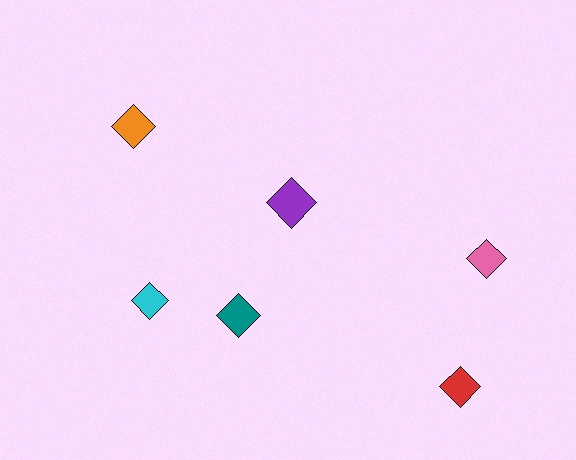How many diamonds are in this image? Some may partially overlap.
There are 6 diamonds.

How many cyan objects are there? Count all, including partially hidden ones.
There is 1 cyan object.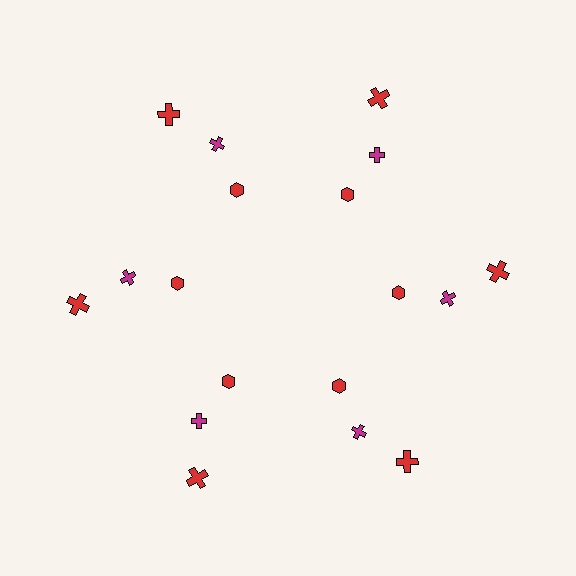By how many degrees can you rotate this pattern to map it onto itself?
The pattern maps onto itself every 60 degrees of rotation.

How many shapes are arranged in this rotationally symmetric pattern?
There are 18 shapes, arranged in 6 groups of 3.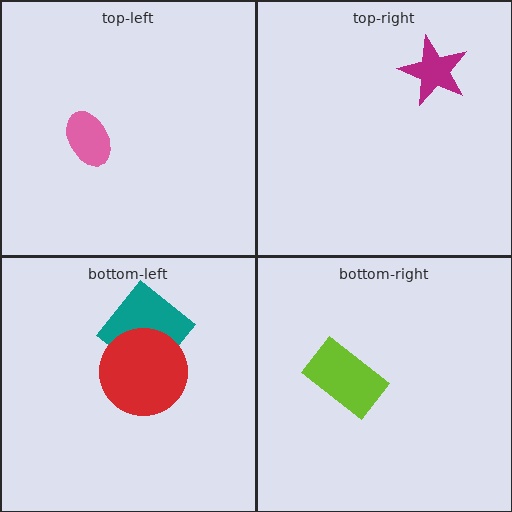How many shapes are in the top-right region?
1.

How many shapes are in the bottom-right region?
1.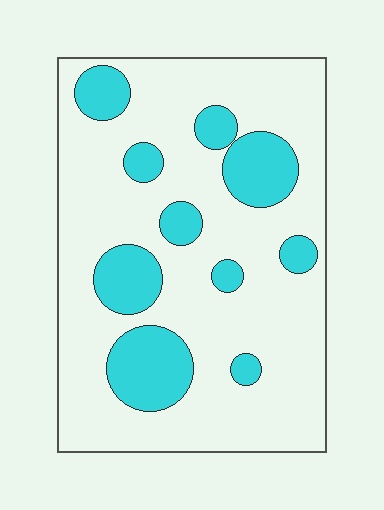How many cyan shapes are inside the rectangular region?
10.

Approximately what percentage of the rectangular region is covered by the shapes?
Approximately 25%.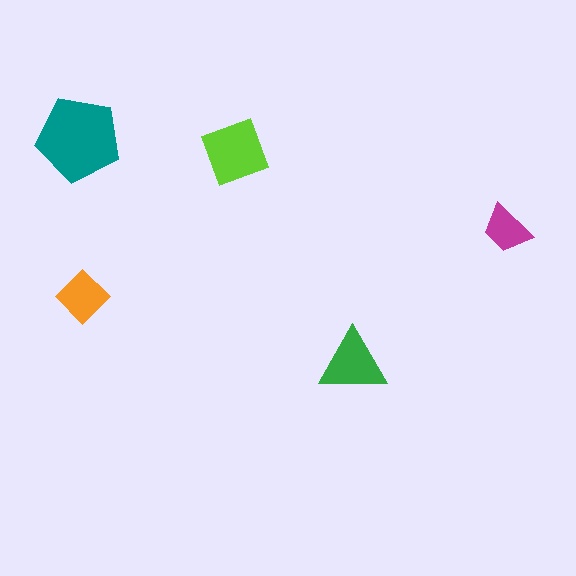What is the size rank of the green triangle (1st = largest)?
3rd.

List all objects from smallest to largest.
The magenta trapezoid, the orange diamond, the green triangle, the lime diamond, the teal pentagon.